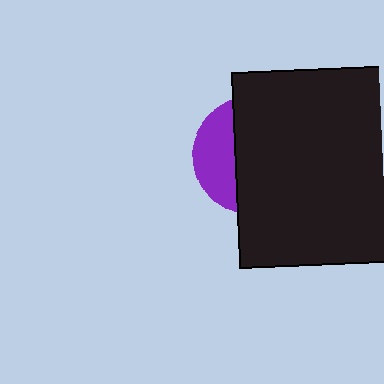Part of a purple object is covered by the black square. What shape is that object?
It is a circle.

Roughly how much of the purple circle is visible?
A small part of it is visible (roughly 31%).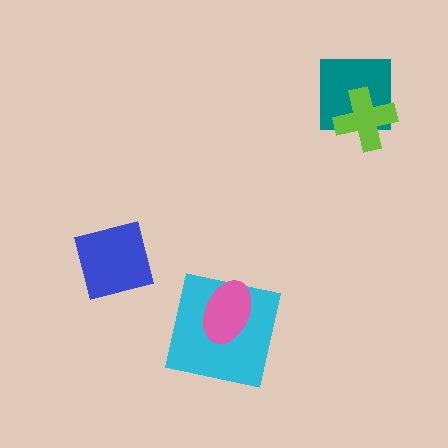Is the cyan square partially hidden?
Yes, it is partially covered by another shape.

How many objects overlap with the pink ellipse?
1 object overlaps with the pink ellipse.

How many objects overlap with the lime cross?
1 object overlaps with the lime cross.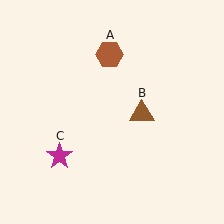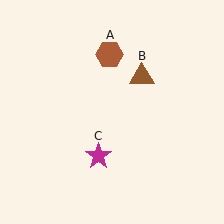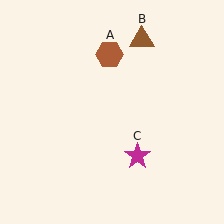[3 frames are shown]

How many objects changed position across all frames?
2 objects changed position: brown triangle (object B), magenta star (object C).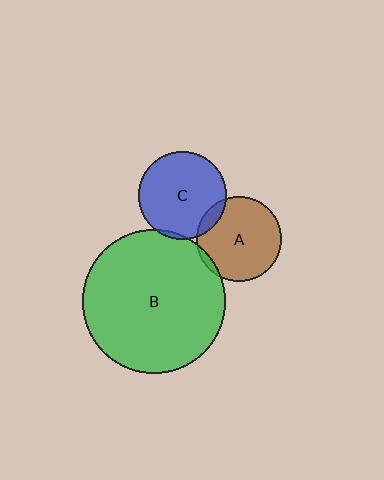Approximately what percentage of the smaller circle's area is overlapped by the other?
Approximately 10%.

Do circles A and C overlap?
Yes.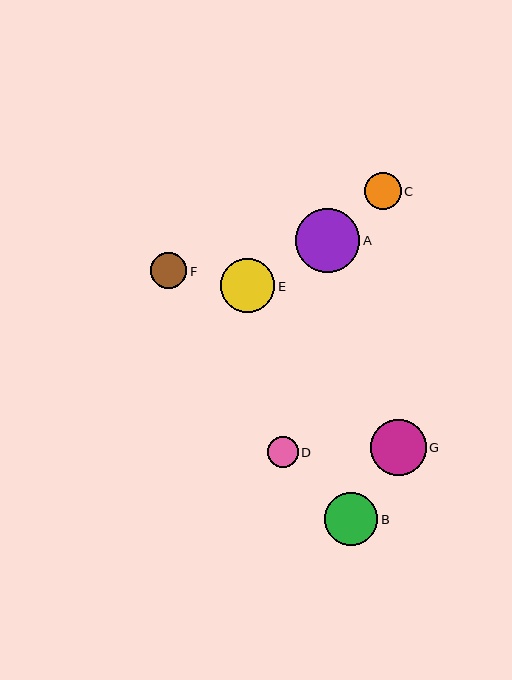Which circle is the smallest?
Circle D is the smallest with a size of approximately 31 pixels.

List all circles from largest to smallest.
From largest to smallest: A, G, E, B, C, F, D.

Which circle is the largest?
Circle A is the largest with a size of approximately 65 pixels.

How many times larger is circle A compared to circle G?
Circle A is approximately 1.1 times the size of circle G.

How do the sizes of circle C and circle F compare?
Circle C and circle F are approximately the same size.